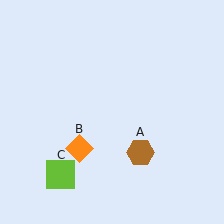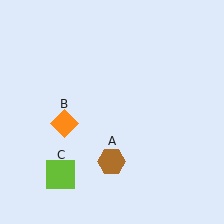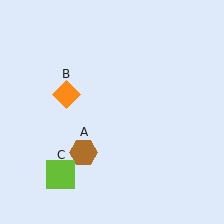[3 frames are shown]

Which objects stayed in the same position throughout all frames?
Lime square (object C) remained stationary.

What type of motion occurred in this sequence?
The brown hexagon (object A), orange diamond (object B) rotated clockwise around the center of the scene.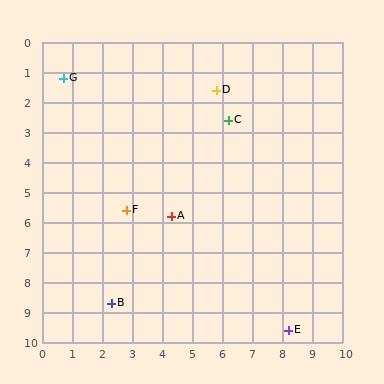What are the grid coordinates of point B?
Point B is at approximately (2.3, 8.7).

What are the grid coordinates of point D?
Point D is at approximately (5.8, 1.6).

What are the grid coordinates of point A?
Point A is at approximately (4.3, 5.8).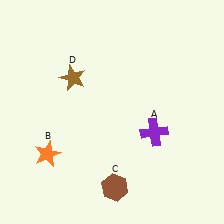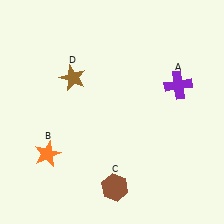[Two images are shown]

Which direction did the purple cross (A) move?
The purple cross (A) moved up.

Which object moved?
The purple cross (A) moved up.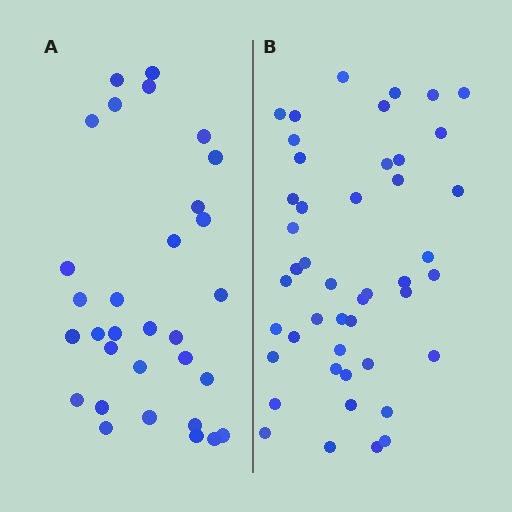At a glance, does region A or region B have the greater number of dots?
Region B (the right region) has more dots.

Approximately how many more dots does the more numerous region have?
Region B has approximately 15 more dots than region A.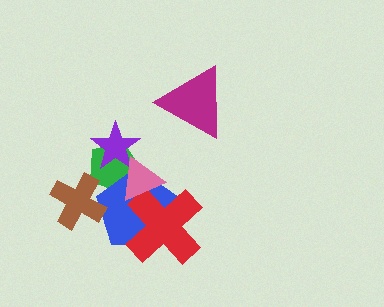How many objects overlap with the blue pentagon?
4 objects overlap with the blue pentagon.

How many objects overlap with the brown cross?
2 objects overlap with the brown cross.